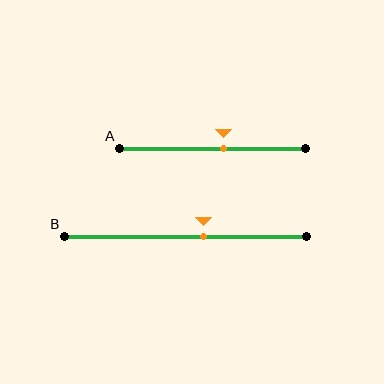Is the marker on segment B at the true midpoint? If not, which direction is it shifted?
No, the marker on segment B is shifted to the right by about 7% of the segment length.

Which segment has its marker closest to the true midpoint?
Segment A has its marker closest to the true midpoint.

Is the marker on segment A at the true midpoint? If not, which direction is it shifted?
No, the marker on segment A is shifted to the right by about 6% of the segment length.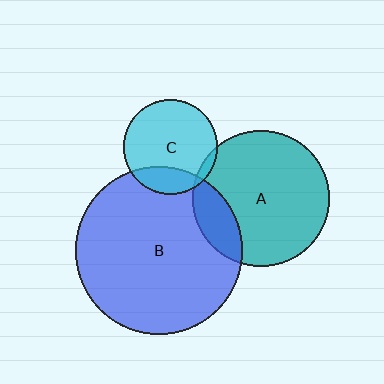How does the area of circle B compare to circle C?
Approximately 3.1 times.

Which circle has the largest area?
Circle B (blue).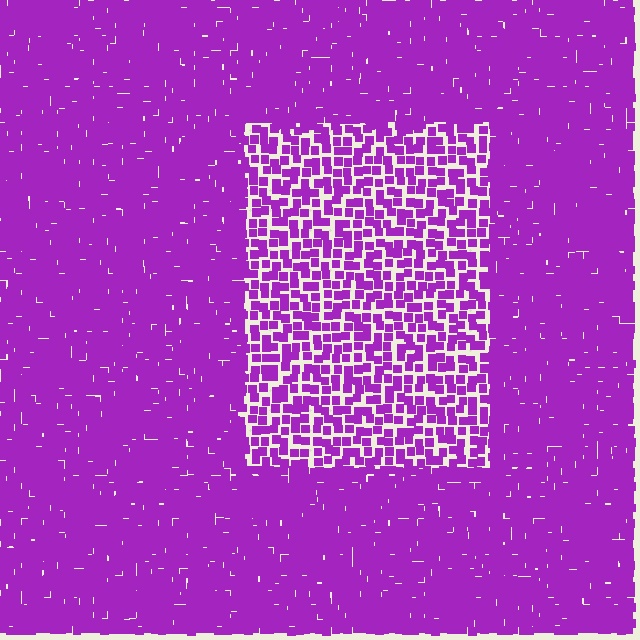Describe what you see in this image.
The image contains small purple elements arranged at two different densities. A rectangle-shaped region is visible where the elements are less densely packed than the surrounding area.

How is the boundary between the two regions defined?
The boundary is defined by a change in element density (approximately 2.1x ratio). All elements are the same color, size, and shape.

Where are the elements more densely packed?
The elements are more densely packed outside the rectangle boundary.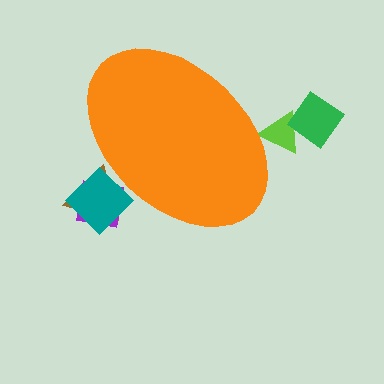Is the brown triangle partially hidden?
Yes, the brown triangle is partially hidden behind the orange ellipse.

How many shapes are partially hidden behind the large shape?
4 shapes are partially hidden.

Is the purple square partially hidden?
Yes, the purple square is partially hidden behind the orange ellipse.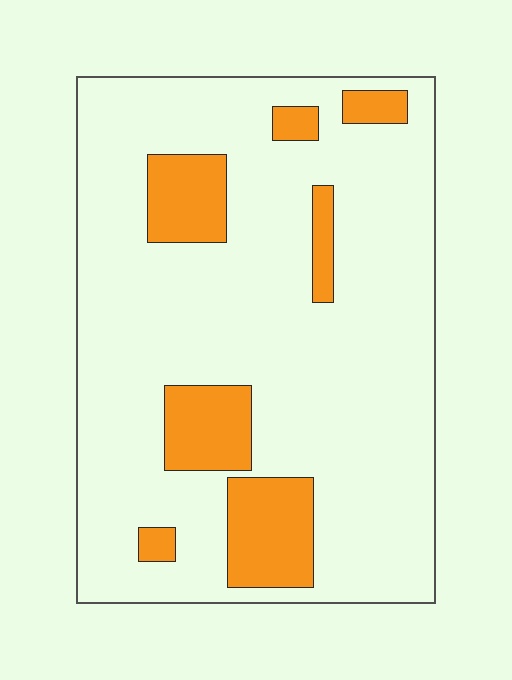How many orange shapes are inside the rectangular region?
7.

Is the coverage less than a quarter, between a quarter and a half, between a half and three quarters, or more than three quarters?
Less than a quarter.